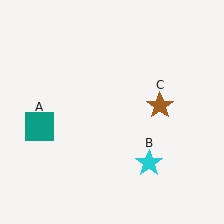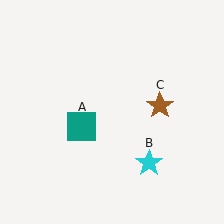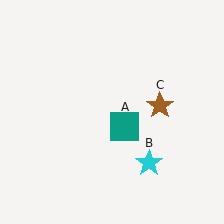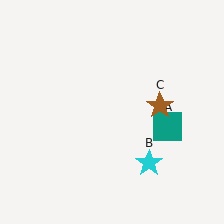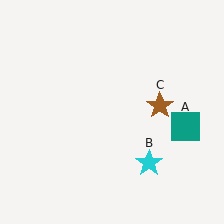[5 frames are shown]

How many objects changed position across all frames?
1 object changed position: teal square (object A).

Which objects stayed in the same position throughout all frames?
Cyan star (object B) and brown star (object C) remained stationary.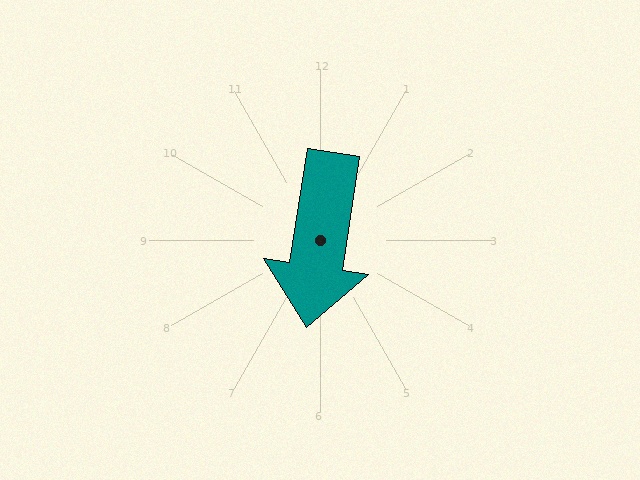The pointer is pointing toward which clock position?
Roughly 6 o'clock.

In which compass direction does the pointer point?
South.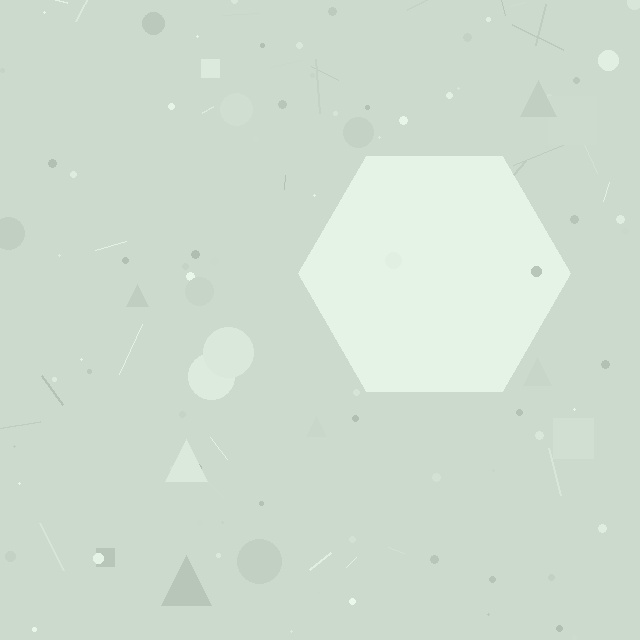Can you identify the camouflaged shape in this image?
The camouflaged shape is a hexagon.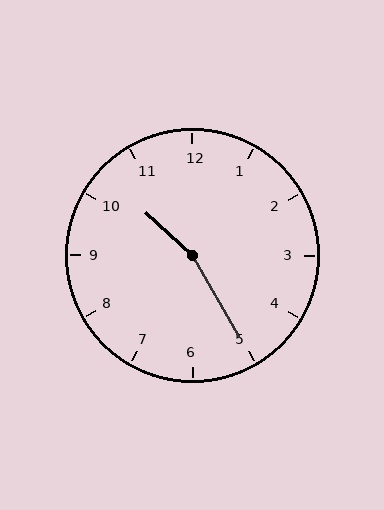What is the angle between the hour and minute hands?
Approximately 162 degrees.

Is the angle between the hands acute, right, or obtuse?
It is obtuse.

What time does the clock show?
10:25.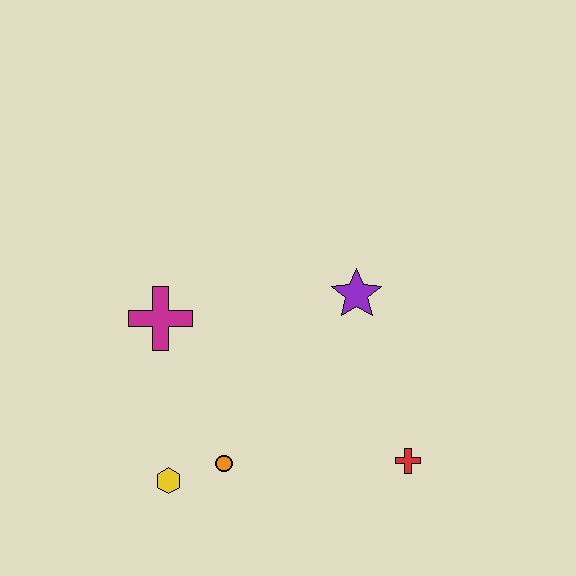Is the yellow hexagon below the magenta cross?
Yes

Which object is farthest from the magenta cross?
The red cross is farthest from the magenta cross.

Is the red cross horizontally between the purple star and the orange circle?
No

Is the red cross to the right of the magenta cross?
Yes